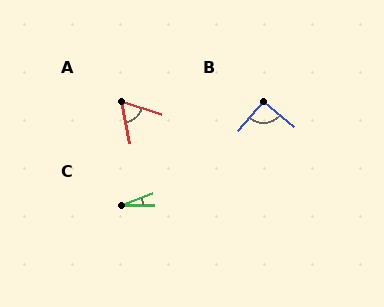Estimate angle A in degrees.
Approximately 61 degrees.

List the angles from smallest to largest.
C (20°), A (61°), B (92°).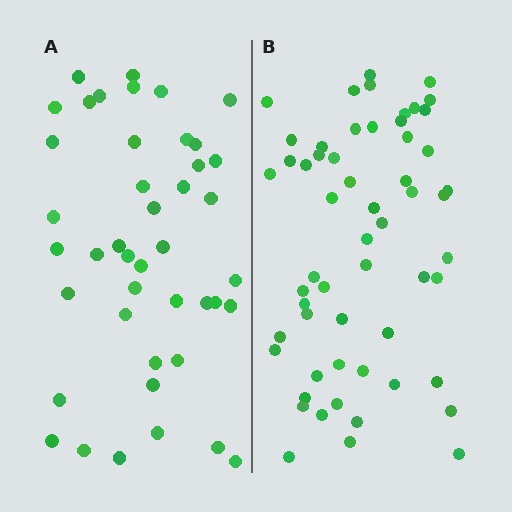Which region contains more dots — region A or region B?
Region B (the right region) has more dots.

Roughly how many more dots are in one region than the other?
Region B has approximately 15 more dots than region A.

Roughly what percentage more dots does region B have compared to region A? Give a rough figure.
About 35% more.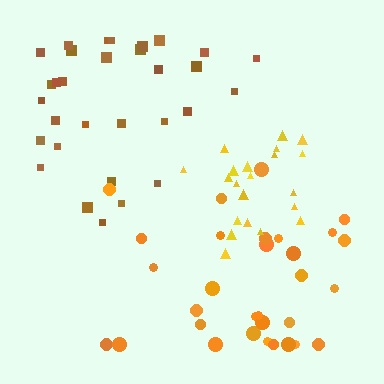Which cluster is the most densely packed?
Yellow.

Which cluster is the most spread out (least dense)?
Orange.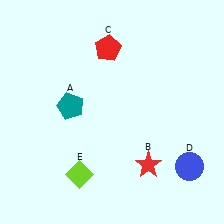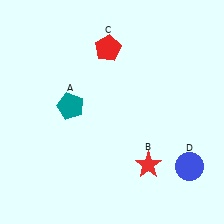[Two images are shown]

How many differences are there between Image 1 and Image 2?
There is 1 difference between the two images.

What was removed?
The lime diamond (E) was removed in Image 2.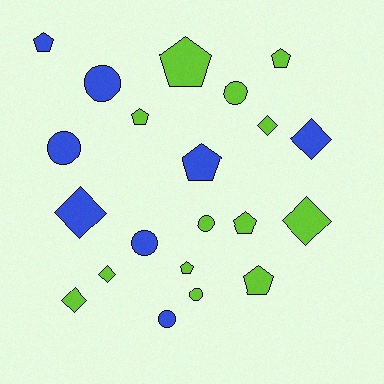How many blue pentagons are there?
There are 2 blue pentagons.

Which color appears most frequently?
Lime, with 13 objects.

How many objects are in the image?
There are 21 objects.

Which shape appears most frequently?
Pentagon, with 8 objects.